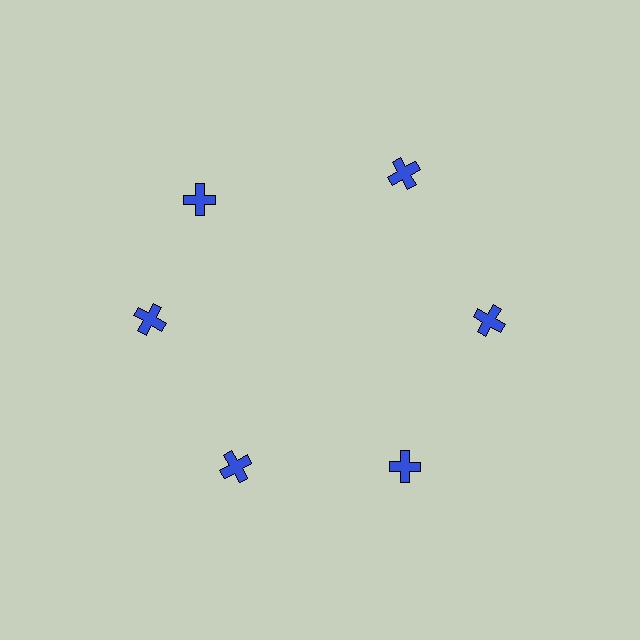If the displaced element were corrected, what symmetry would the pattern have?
It would have 6-fold rotational symmetry — the pattern would map onto itself every 60 degrees.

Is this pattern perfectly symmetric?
No. The 6 blue crosses are arranged in a ring, but one element near the 11 o'clock position is rotated out of alignment along the ring, breaking the 6-fold rotational symmetry.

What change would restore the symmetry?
The symmetry would be restored by rotating it back into even spacing with its neighbors so that all 6 crosses sit at equal angles and equal distance from the center.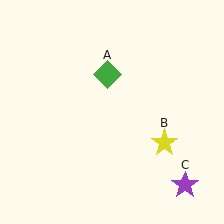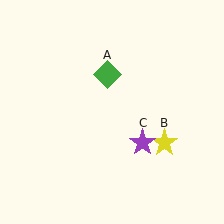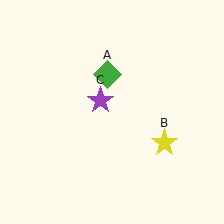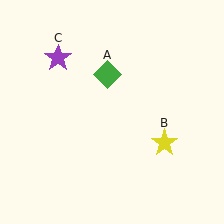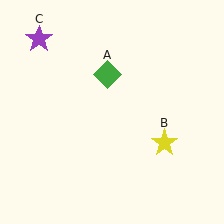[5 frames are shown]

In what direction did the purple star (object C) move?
The purple star (object C) moved up and to the left.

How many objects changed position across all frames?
1 object changed position: purple star (object C).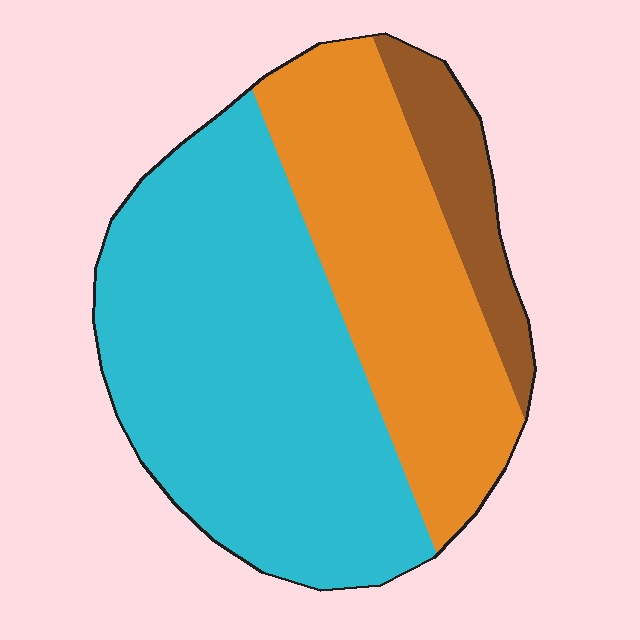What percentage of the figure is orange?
Orange covers about 35% of the figure.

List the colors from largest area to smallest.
From largest to smallest: cyan, orange, brown.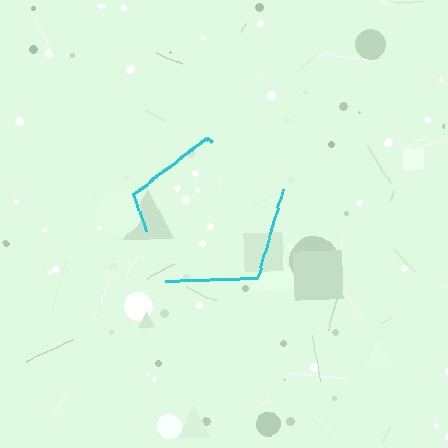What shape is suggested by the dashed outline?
The dashed outline suggests a pentagon.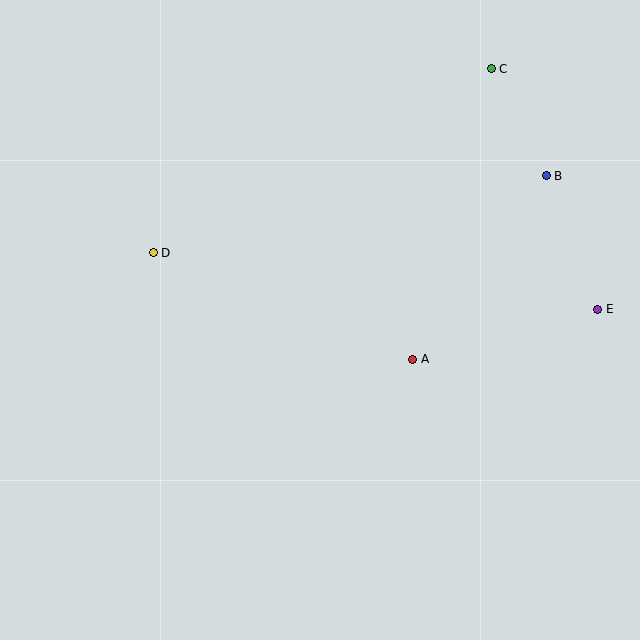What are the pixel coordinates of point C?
Point C is at (491, 69).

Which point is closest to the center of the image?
Point A at (413, 359) is closest to the center.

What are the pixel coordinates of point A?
Point A is at (413, 359).